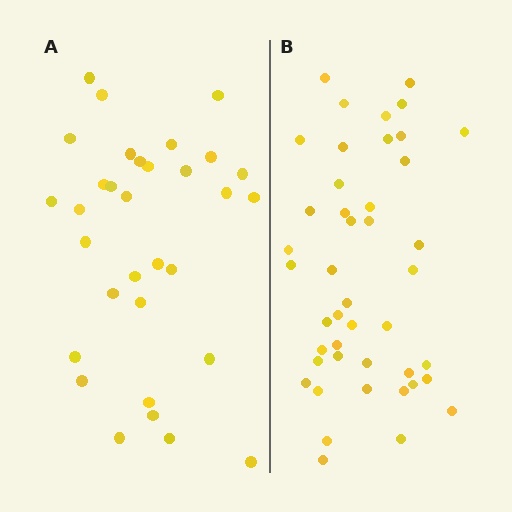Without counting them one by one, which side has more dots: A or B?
Region B (the right region) has more dots.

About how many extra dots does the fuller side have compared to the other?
Region B has roughly 12 or so more dots than region A.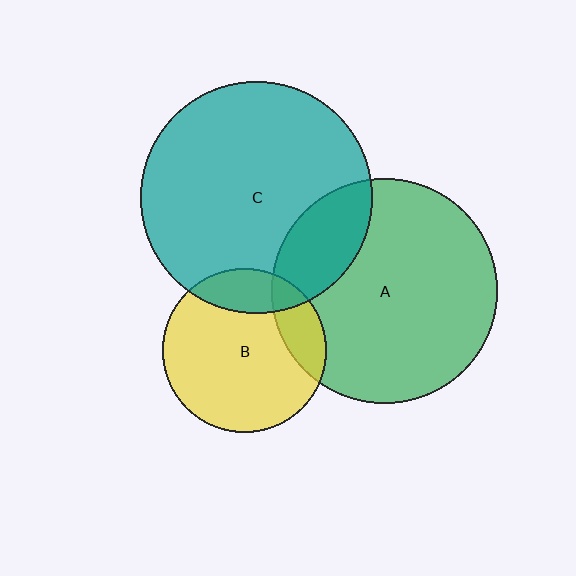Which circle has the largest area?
Circle C (teal).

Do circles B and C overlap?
Yes.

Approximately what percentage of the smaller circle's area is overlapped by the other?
Approximately 15%.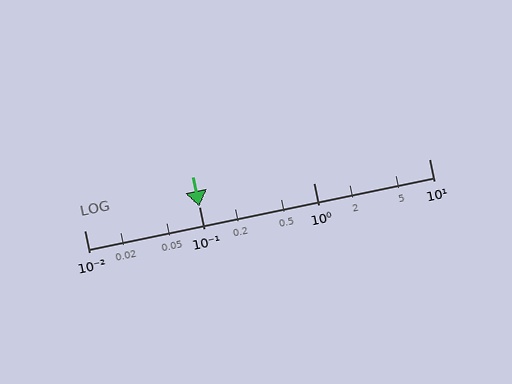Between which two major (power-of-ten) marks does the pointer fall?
The pointer is between 0.1 and 1.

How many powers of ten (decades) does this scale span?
The scale spans 3 decades, from 0.01 to 10.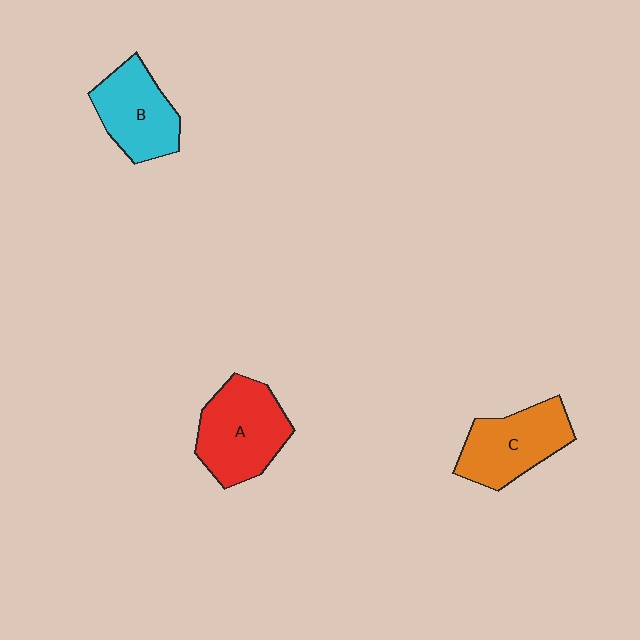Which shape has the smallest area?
Shape B (cyan).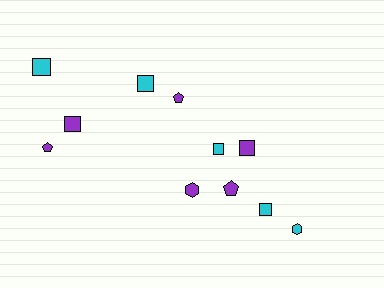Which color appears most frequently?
Purple, with 6 objects.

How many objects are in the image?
There are 11 objects.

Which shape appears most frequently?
Square, with 6 objects.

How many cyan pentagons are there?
There are no cyan pentagons.